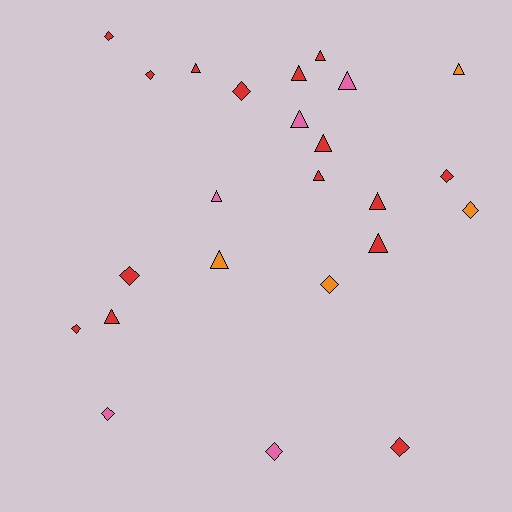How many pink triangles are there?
There are 3 pink triangles.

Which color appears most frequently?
Red, with 15 objects.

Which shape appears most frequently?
Triangle, with 13 objects.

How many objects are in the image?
There are 24 objects.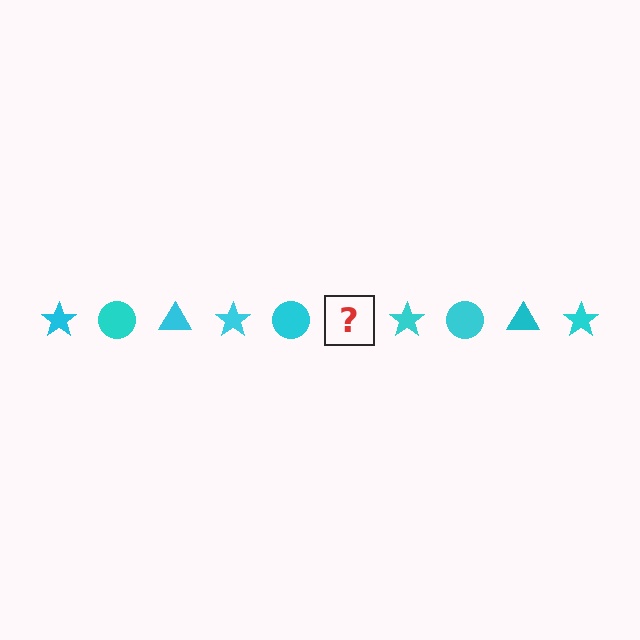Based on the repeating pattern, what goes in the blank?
The blank should be a cyan triangle.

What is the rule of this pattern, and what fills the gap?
The rule is that the pattern cycles through star, circle, triangle shapes in cyan. The gap should be filled with a cyan triangle.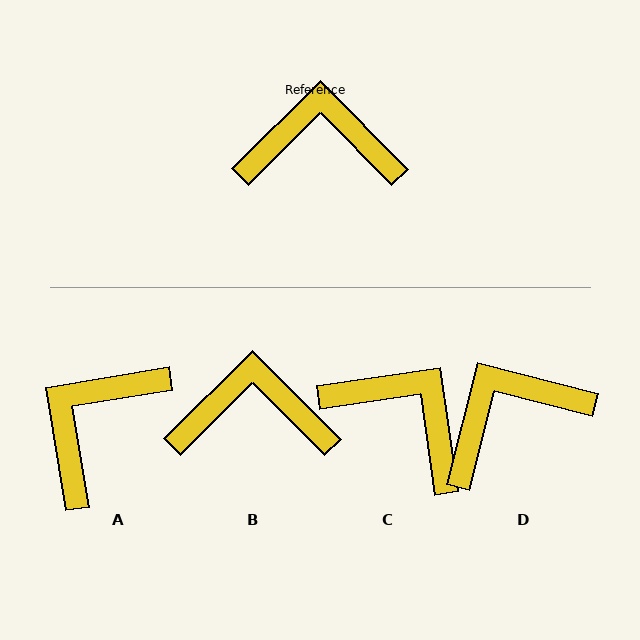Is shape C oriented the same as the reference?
No, it is off by about 37 degrees.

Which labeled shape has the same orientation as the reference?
B.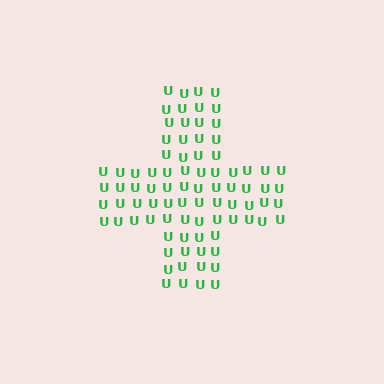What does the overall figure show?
The overall figure shows a cross.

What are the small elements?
The small elements are letter U's.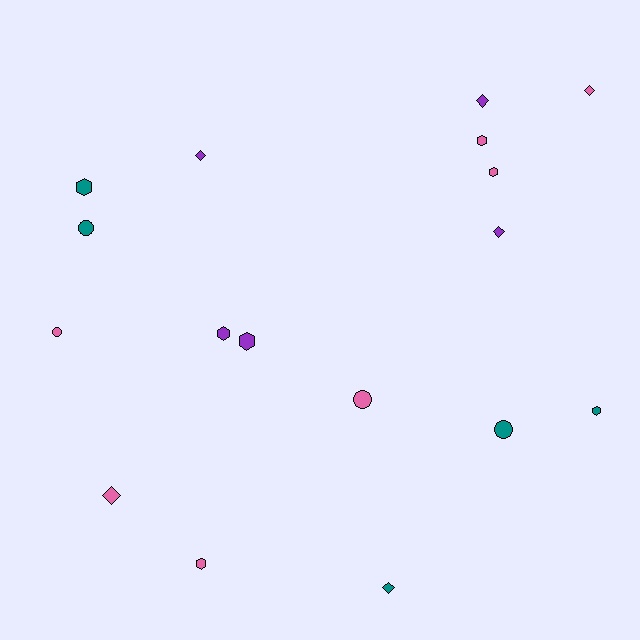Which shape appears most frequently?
Hexagon, with 7 objects.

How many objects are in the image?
There are 17 objects.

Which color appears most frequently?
Pink, with 7 objects.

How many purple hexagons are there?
There are 2 purple hexagons.